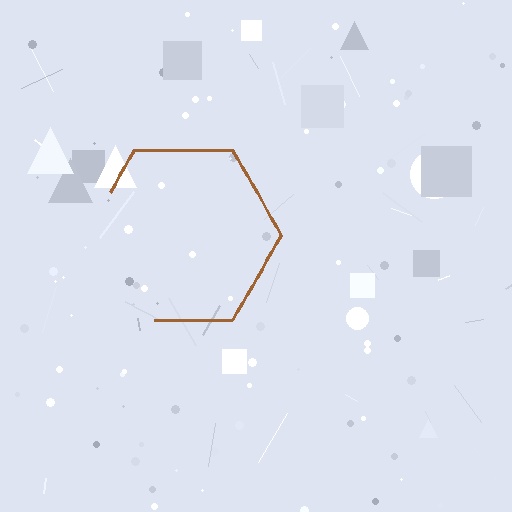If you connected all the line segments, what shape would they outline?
They would outline a hexagon.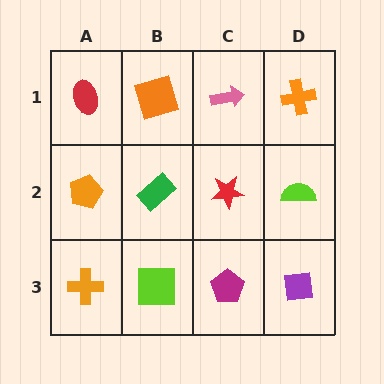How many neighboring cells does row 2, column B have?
4.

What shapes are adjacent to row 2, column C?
A pink arrow (row 1, column C), a magenta pentagon (row 3, column C), a green rectangle (row 2, column B), a lime semicircle (row 2, column D).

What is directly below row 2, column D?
A purple square.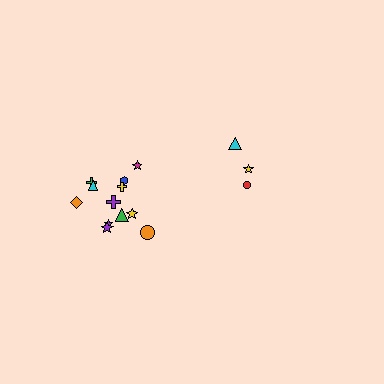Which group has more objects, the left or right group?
The left group.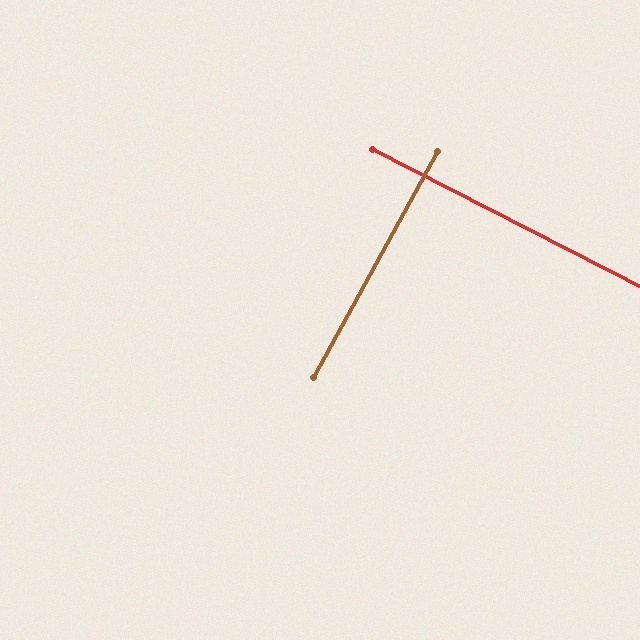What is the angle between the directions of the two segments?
Approximately 88 degrees.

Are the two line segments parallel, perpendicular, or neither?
Perpendicular — they meet at approximately 88°.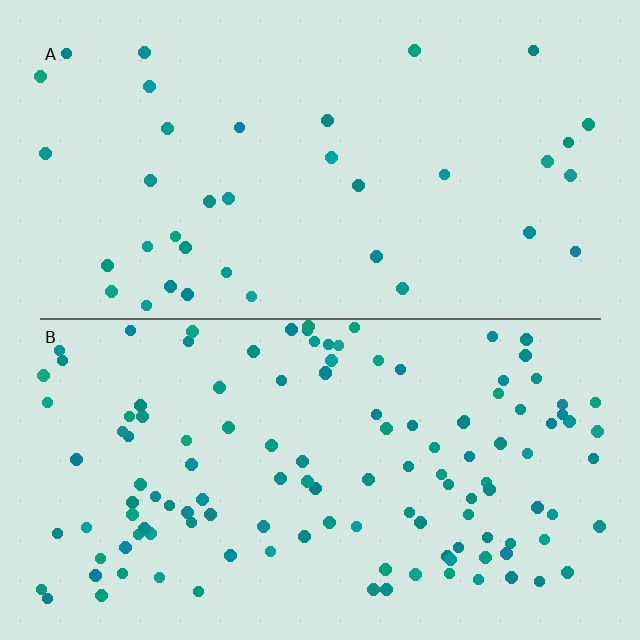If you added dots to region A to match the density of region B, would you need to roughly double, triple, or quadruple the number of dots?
Approximately triple.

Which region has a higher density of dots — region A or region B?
B (the bottom).